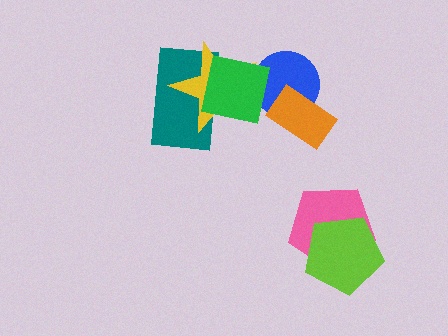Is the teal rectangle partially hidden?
Yes, it is partially covered by another shape.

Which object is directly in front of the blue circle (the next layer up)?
The orange rectangle is directly in front of the blue circle.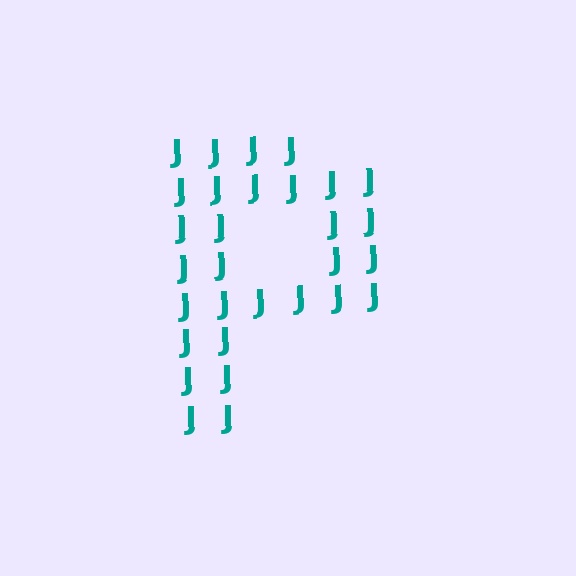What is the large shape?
The large shape is the letter P.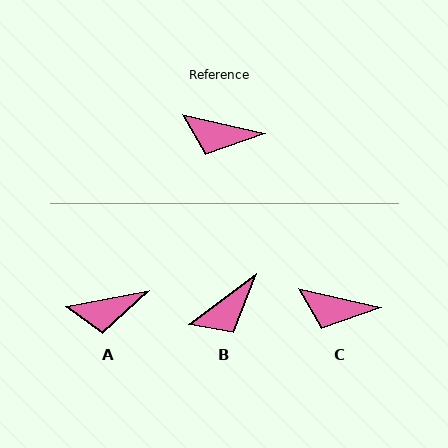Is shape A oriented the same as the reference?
No, it is off by about 24 degrees.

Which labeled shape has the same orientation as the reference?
C.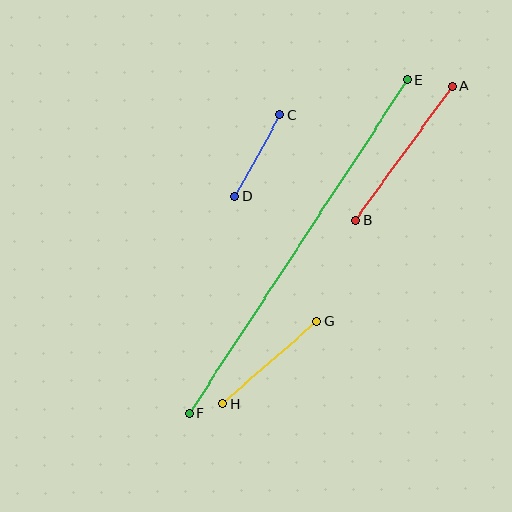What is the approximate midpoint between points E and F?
The midpoint is at approximately (298, 247) pixels.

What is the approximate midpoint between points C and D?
The midpoint is at approximately (257, 155) pixels.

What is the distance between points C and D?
The distance is approximately 94 pixels.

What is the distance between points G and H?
The distance is approximately 126 pixels.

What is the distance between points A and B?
The distance is approximately 165 pixels.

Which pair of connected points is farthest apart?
Points E and F are farthest apart.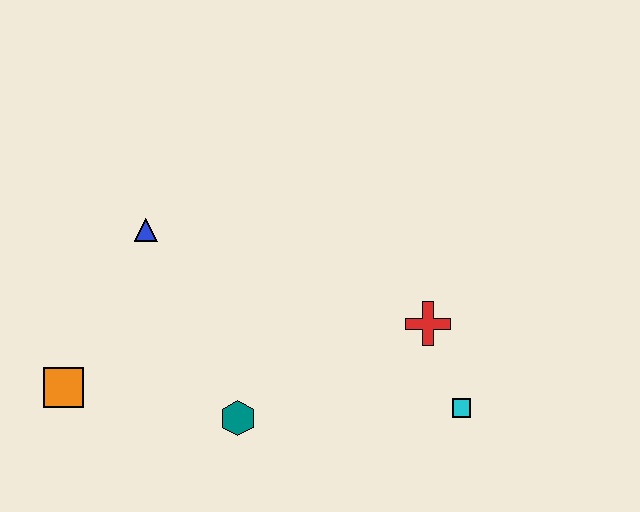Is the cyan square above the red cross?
No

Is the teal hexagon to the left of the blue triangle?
No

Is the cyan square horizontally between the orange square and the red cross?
No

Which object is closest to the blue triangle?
The orange square is closest to the blue triangle.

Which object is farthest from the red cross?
The orange square is farthest from the red cross.